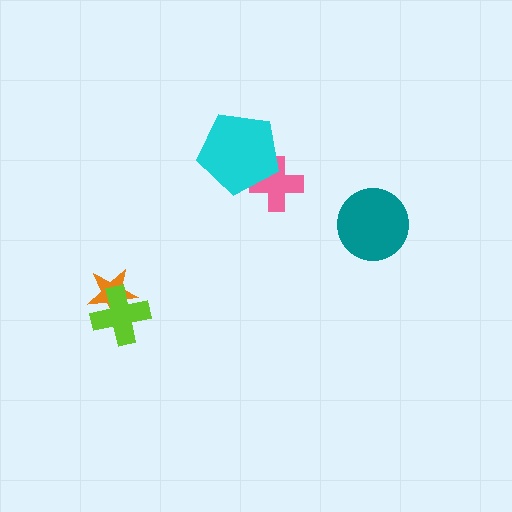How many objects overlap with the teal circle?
0 objects overlap with the teal circle.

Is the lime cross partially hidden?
No, no other shape covers it.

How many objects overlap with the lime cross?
1 object overlaps with the lime cross.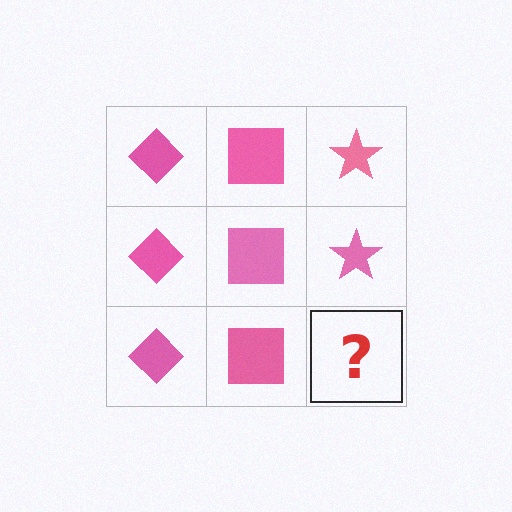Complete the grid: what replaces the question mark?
The question mark should be replaced with a pink star.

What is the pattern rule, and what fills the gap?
The rule is that each column has a consistent shape. The gap should be filled with a pink star.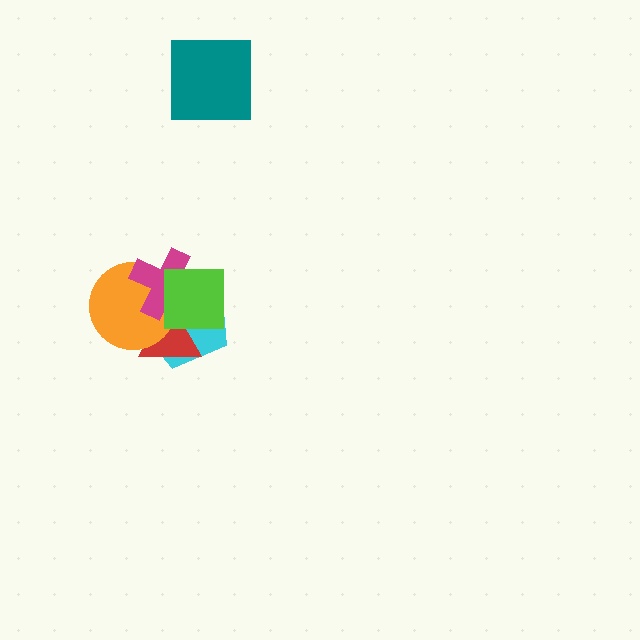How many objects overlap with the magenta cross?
4 objects overlap with the magenta cross.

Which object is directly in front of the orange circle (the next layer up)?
The magenta cross is directly in front of the orange circle.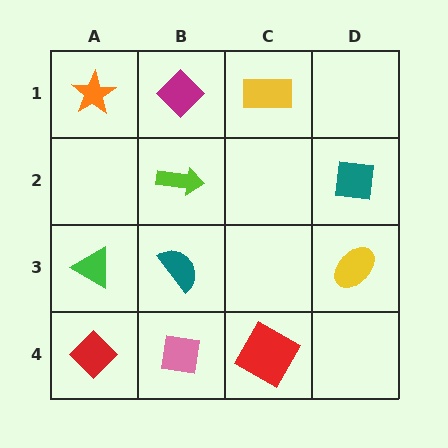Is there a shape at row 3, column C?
No, that cell is empty.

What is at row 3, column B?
A teal semicircle.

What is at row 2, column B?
A lime arrow.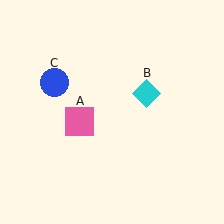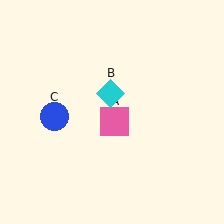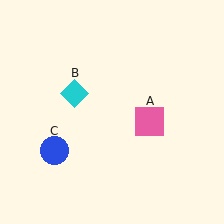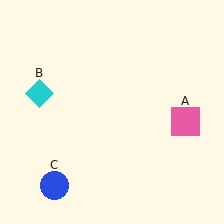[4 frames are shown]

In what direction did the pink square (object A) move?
The pink square (object A) moved right.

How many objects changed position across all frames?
3 objects changed position: pink square (object A), cyan diamond (object B), blue circle (object C).